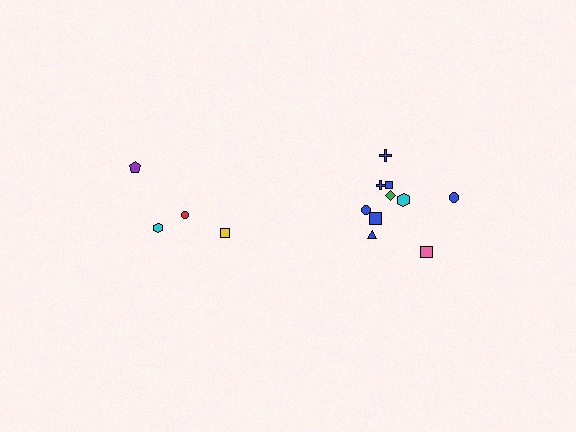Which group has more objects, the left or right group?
The right group.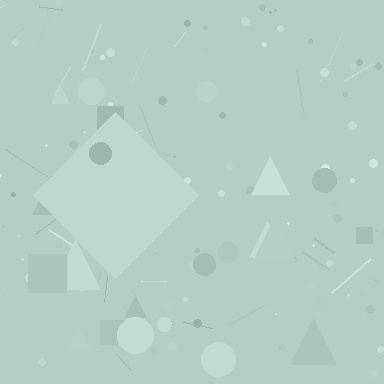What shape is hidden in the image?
A diamond is hidden in the image.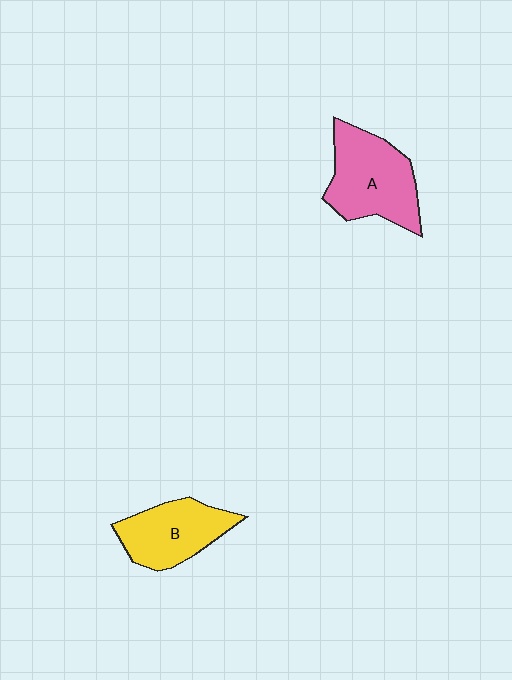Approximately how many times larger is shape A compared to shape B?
Approximately 1.2 times.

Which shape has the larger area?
Shape A (pink).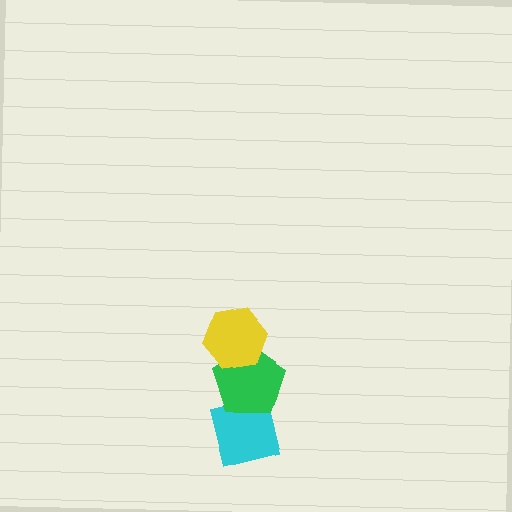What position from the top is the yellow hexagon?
The yellow hexagon is 1st from the top.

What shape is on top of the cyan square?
The green pentagon is on top of the cyan square.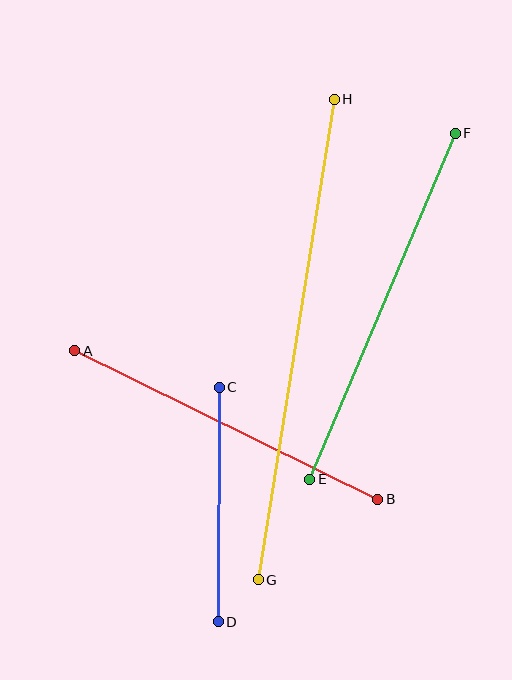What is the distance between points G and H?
The distance is approximately 487 pixels.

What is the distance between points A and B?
The distance is approximately 338 pixels.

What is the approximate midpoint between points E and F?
The midpoint is at approximately (383, 306) pixels.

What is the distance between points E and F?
The distance is approximately 375 pixels.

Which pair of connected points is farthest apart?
Points G and H are farthest apart.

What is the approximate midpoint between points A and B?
The midpoint is at approximately (226, 425) pixels.